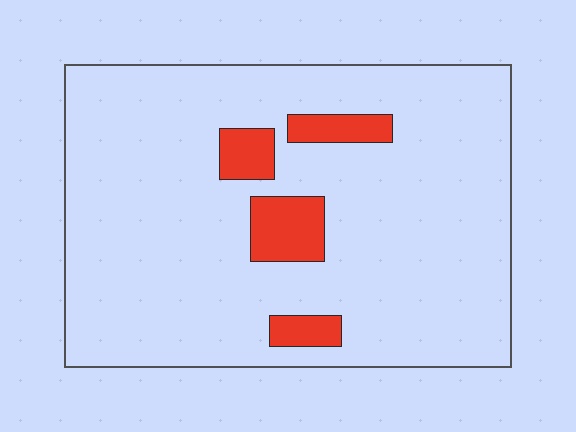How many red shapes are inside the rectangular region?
4.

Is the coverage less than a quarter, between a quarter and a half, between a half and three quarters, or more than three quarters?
Less than a quarter.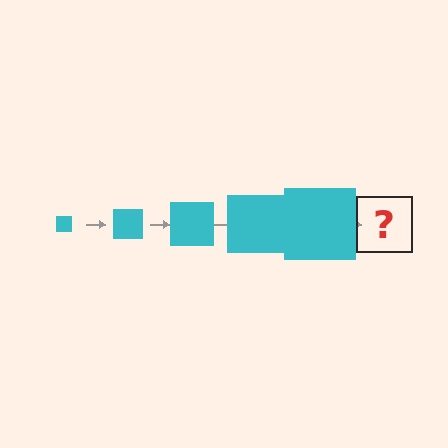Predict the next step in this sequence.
The next step is a cyan square, larger than the previous one.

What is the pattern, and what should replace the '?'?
The pattern is that the square gets progressively larger each step. The '?' should be a cyan square, larger than the previous one.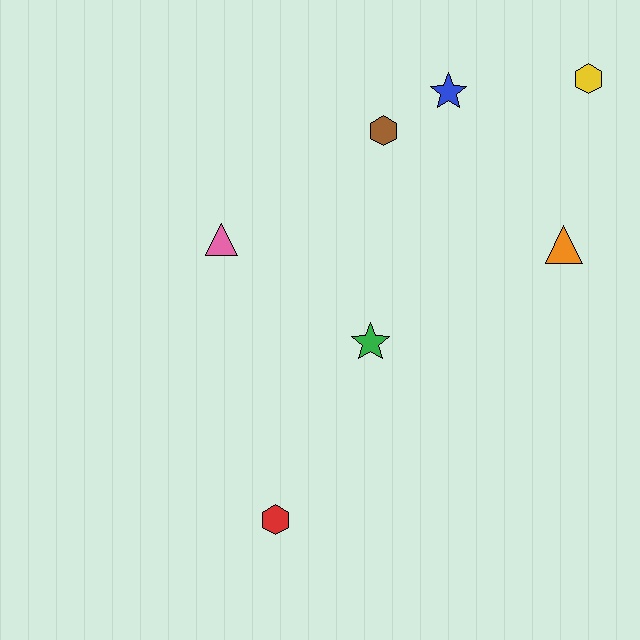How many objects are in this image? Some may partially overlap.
There are 7 objects.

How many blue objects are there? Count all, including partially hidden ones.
There is 1 blue object.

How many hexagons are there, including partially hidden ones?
There are 3 hexagons.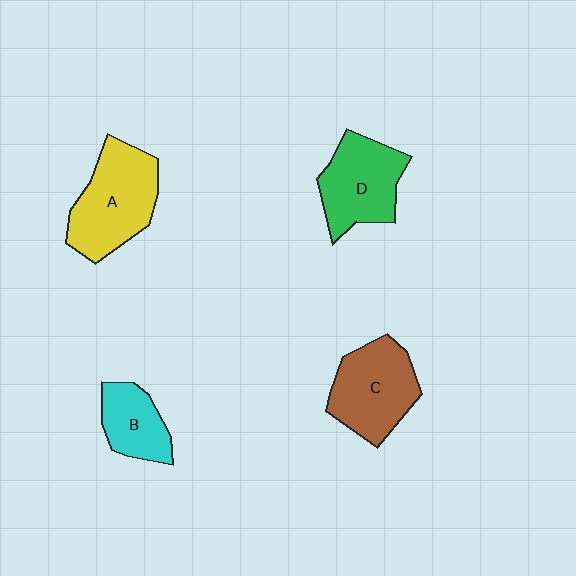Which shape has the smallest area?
Shape B (cyan).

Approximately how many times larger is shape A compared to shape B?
Approximately 1.7 times.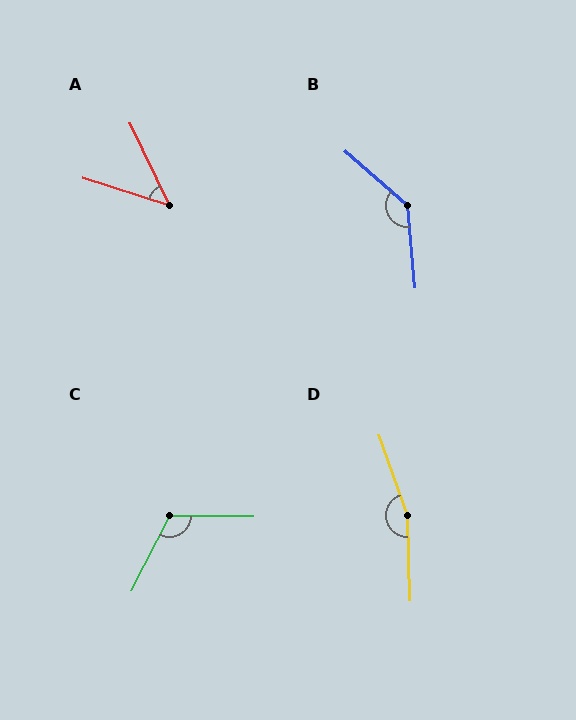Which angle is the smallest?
A, at approximately 46 degrees.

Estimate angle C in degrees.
Approximately 116 degrees.